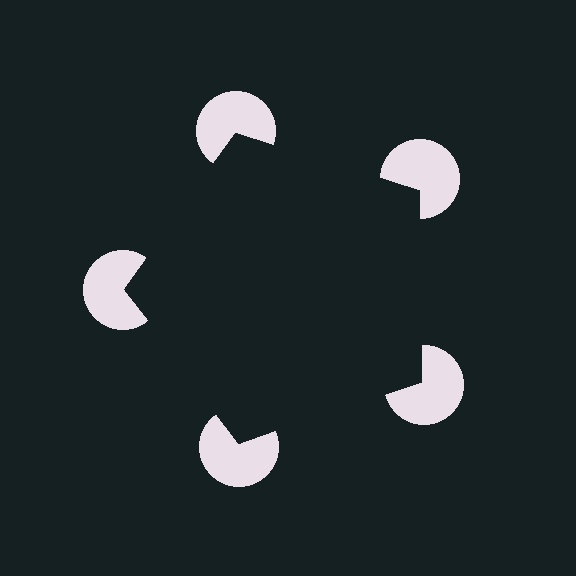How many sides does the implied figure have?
5 sides.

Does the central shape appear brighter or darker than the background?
It typically appears slightly darker than the background, even though no actual brightness change is drawn.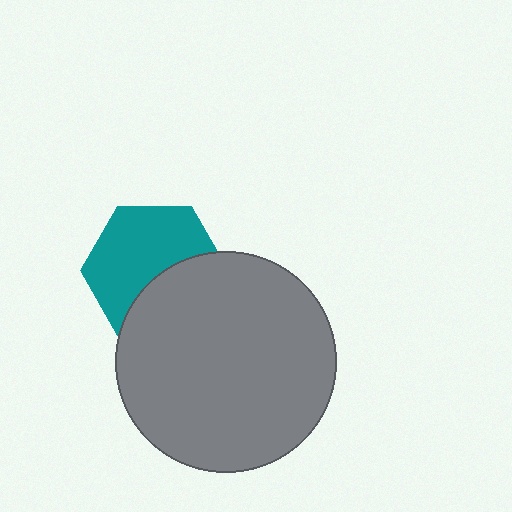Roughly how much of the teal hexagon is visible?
About half of it is visible (roughly 61%).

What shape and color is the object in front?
The object in front is a gray circle.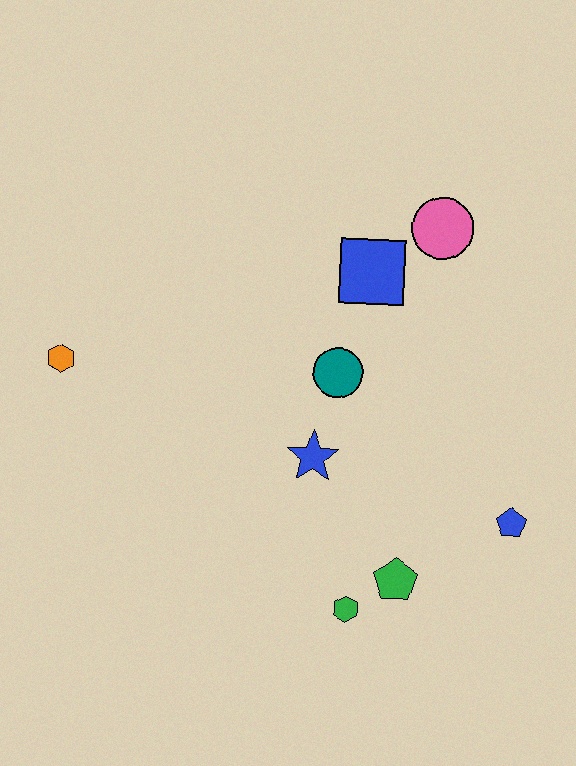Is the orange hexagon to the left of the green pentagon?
Yes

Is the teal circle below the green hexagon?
No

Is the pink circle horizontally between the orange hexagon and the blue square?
No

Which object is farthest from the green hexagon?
The pink circle is farthest from the green hexagon.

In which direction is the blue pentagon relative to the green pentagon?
The blue pentagon is to the right of the green pentagon.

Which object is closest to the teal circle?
The blue star is closest to the teal circle.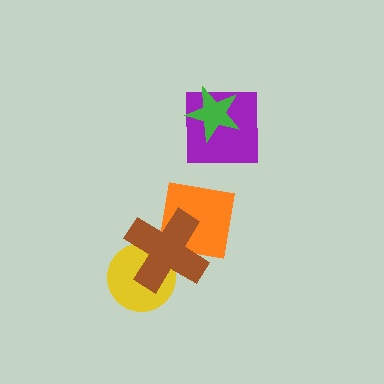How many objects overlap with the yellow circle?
1 object overlaps with the yellow circle.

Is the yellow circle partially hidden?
Yes, it is partially covered by another shape.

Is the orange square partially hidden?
Yes, it is partially covered by another shape.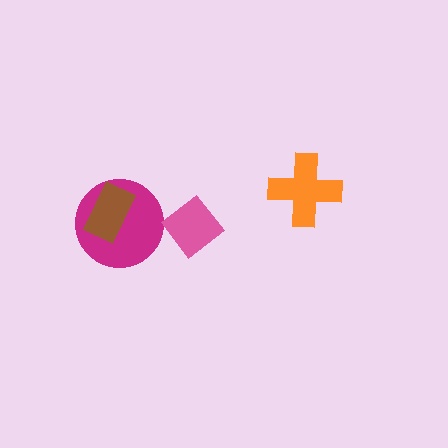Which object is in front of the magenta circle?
The brown rectangle is in front of the magenta circle.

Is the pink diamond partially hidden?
No, no other shape covers it.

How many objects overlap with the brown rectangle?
1 object overlaps with the brown rectangle.